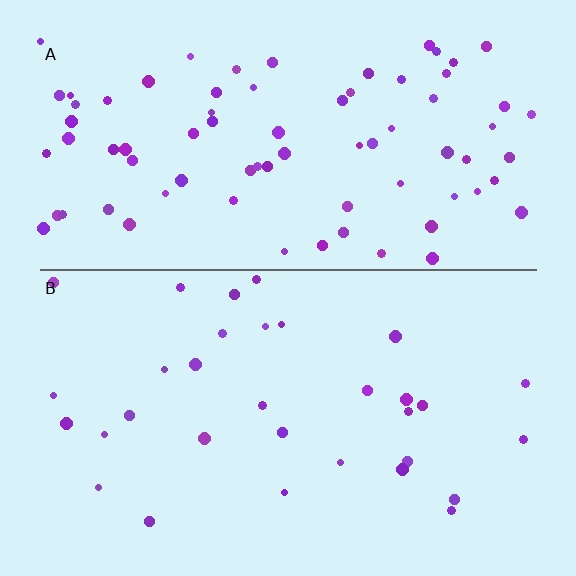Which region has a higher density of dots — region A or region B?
A (the top).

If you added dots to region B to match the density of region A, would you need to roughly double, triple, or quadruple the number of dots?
Approximately double.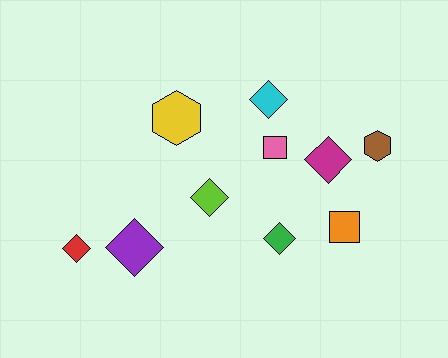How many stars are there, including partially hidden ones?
There are no stars.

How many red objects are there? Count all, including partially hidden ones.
There is 1 red object.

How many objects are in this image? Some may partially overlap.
There are 10 objects.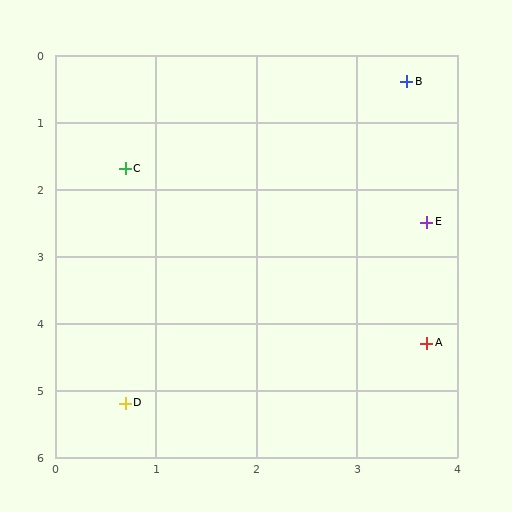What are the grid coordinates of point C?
Point C is at approximately (0.7, 1.7).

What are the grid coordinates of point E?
Point E is at approximately (3.7, 2.5).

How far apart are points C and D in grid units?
Points C and D are about 3.5 grid units apart.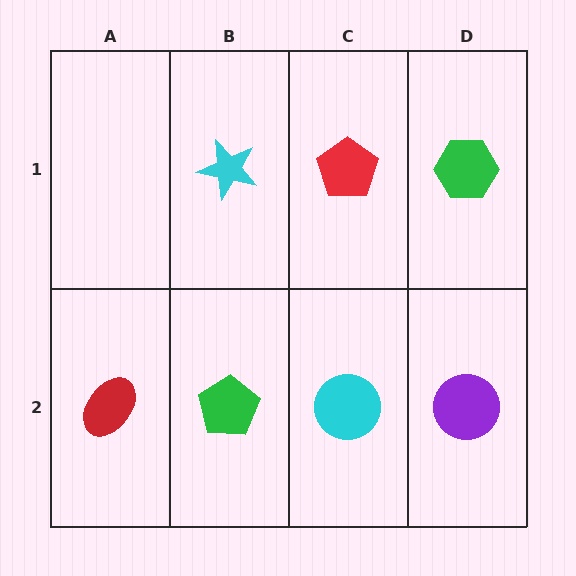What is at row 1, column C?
A red pentagon.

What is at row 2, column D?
A purple circle.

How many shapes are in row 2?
4 shapes.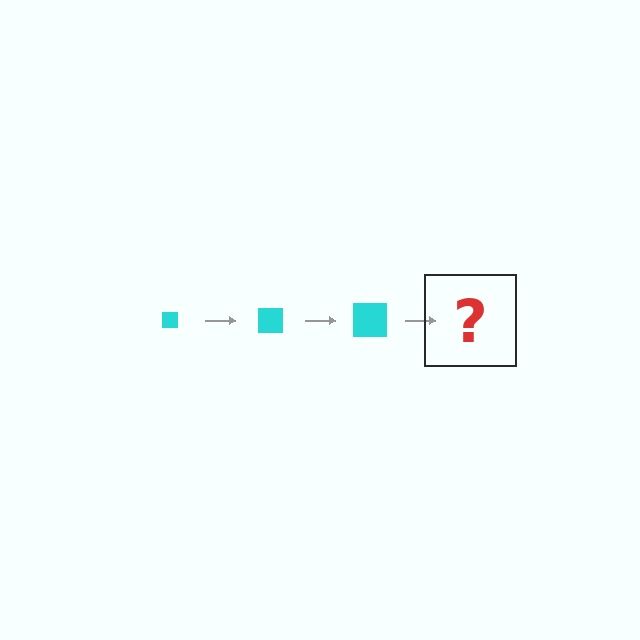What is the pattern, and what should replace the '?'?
The pattern is that the square gets progressively larger each step. The '?' should be a cyan square, larger than the previous one.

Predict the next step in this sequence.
The next step is a cyan square, larger than the previous one.